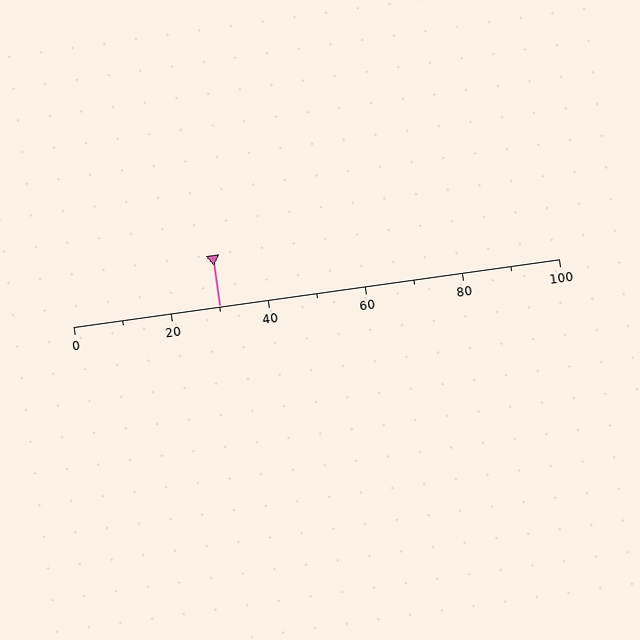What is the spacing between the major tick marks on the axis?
The major ticks are spaced 20 apart.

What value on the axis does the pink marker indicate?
The marker indicates approximately 30.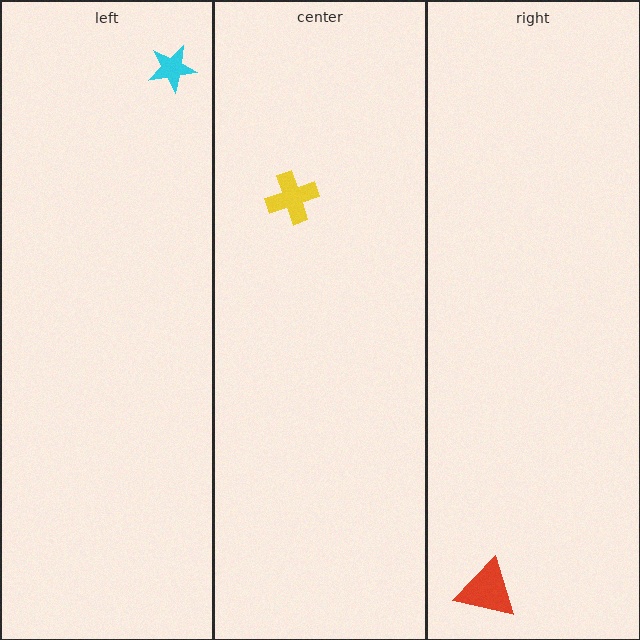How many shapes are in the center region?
1.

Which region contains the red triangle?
The right region.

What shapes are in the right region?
The red triangle.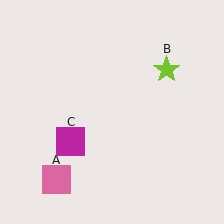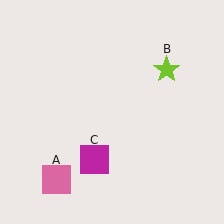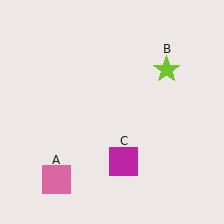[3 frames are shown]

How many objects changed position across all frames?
1 object changed position: magenta square (object C).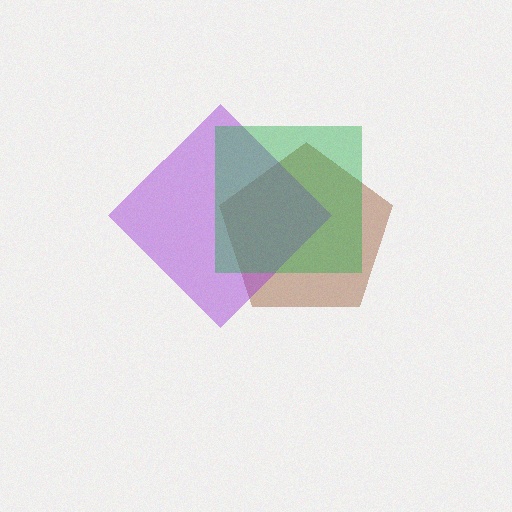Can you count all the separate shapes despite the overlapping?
Yes, there are 3 separate shapes.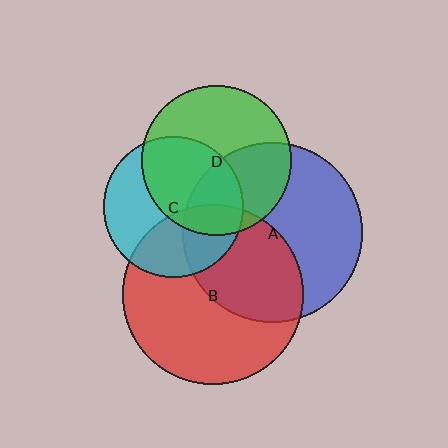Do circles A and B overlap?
Yes.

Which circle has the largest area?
Circle B (red).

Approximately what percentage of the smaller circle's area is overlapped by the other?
Approximately 40%.